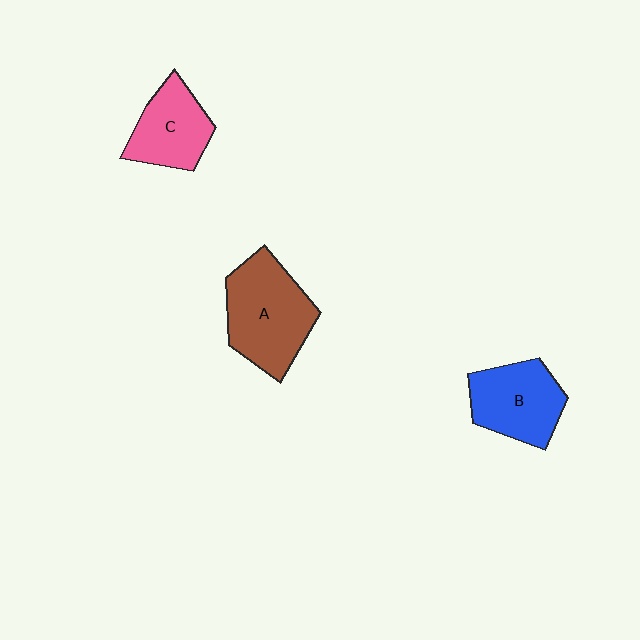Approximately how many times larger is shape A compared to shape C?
Approximately 1.5 times.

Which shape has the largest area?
Shape A (brown).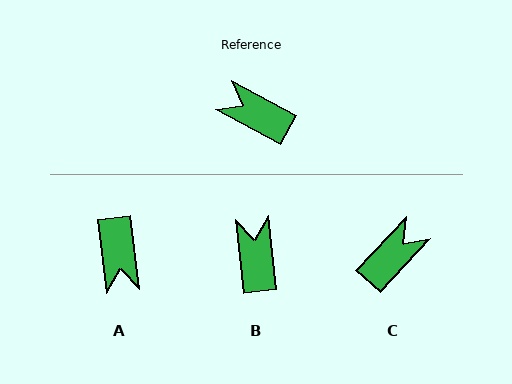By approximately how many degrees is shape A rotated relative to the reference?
Approximately 125 degrees counter-clockwise.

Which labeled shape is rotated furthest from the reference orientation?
A, about 125 degrees away.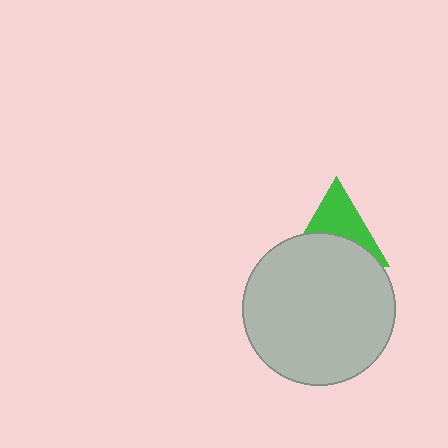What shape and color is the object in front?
The object in front is a light gray circle.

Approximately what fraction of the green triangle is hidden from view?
Roughly 51% of the green triangle is hidden behind the light gray circle.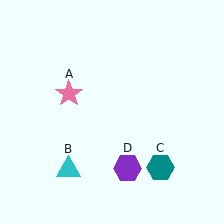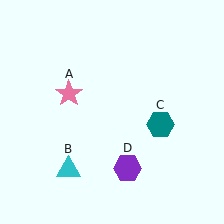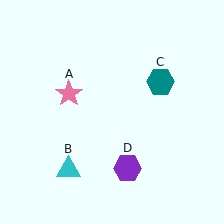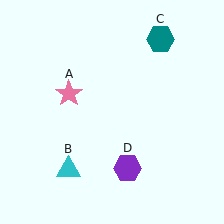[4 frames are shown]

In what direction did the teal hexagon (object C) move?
The teal hexagon (object C) moved up.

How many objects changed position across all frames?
1 object changed position: teal hexagon (object C).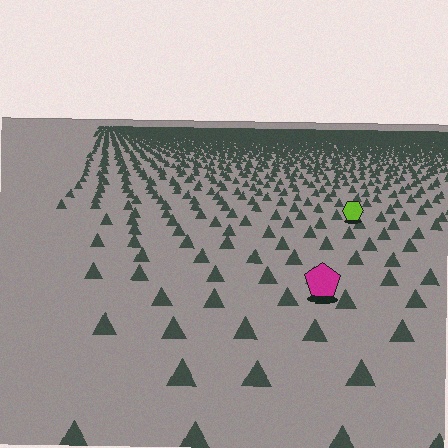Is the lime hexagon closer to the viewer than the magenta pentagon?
No. The magenta pentagon is closer — you can tell from the texture gradient: the ground texture is coarser near it.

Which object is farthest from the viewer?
The lime hexagon is farthest from the viewer. It appears smaller and the ground texture around it is denser.